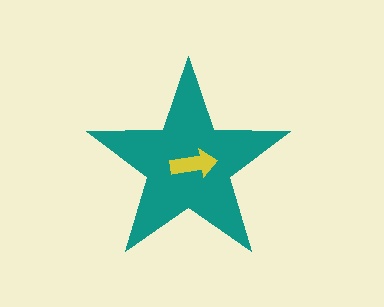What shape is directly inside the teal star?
The yellow arrow.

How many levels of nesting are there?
2.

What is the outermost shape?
The teal star.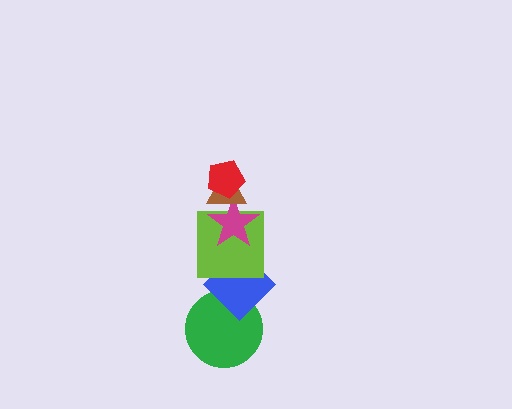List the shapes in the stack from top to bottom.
From top to bottom: the red pentagon, the brown triangle, the magenta star, the lime square, the blue diamond, the green circle.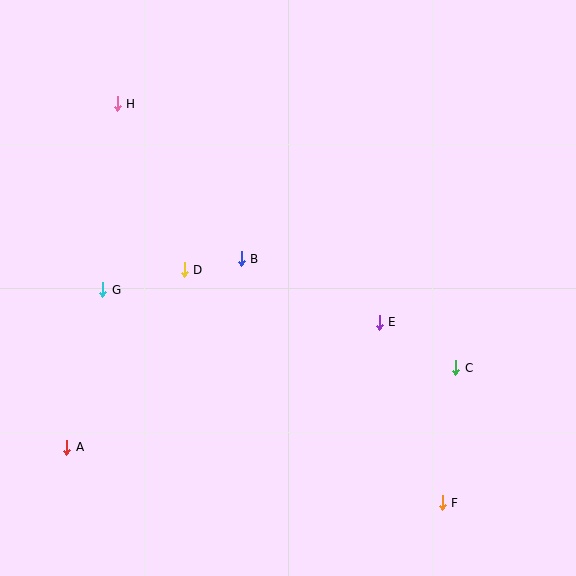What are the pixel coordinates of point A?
Point A is at (67, 447).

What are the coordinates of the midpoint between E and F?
The midpoint between E and F is at (411, 413).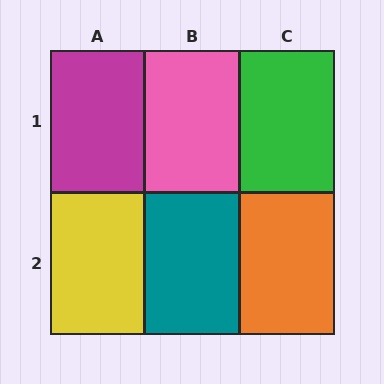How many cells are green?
1 cell is green.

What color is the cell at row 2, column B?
Teal.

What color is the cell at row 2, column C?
Orange.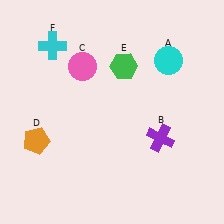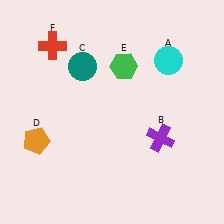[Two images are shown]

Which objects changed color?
C changed from pink to teal. F changed from cyan to red.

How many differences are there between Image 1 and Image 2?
There are 2 differences between the two images.